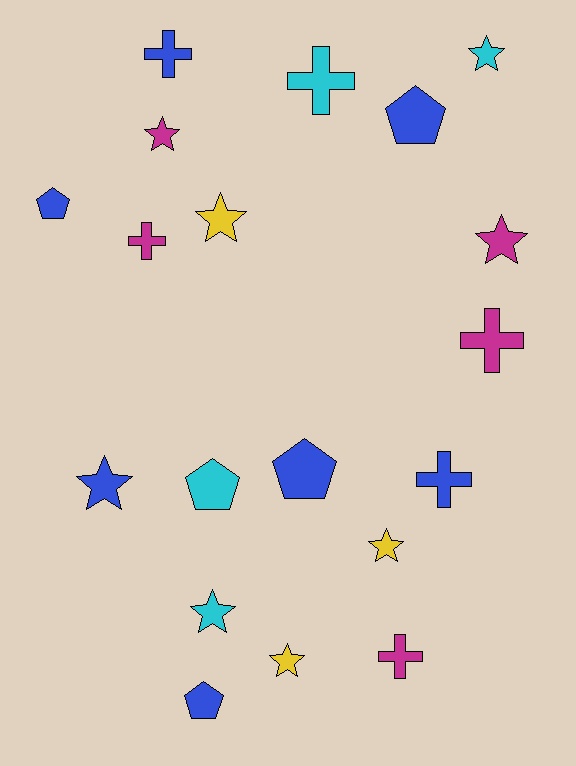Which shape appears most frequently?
Star, with 8 objects.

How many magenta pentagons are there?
There are no magenta pentagons.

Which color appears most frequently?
Blue, with 7 objects.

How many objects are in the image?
There are 19 objects.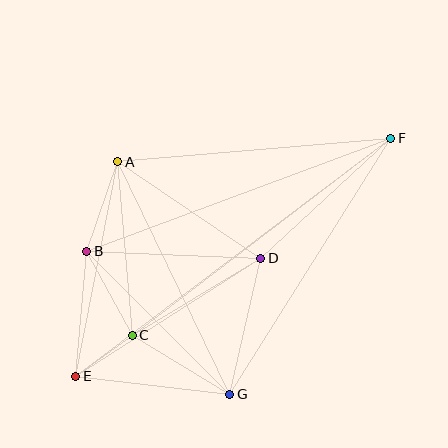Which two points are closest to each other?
Points C and E are closest to each other.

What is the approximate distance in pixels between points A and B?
The distance between A and B is approximately 94 pixels.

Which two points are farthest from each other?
Points E and F are farthest from each other.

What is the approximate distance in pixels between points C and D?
The distance between C and D is approximately 150 pixels.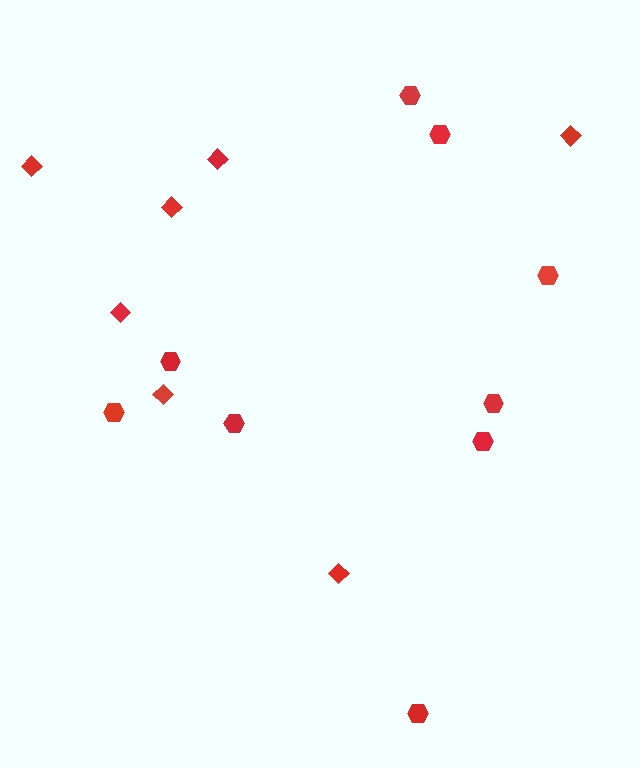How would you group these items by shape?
There are 2 groups: one group of diamonds (7) and one group of hexagons (9).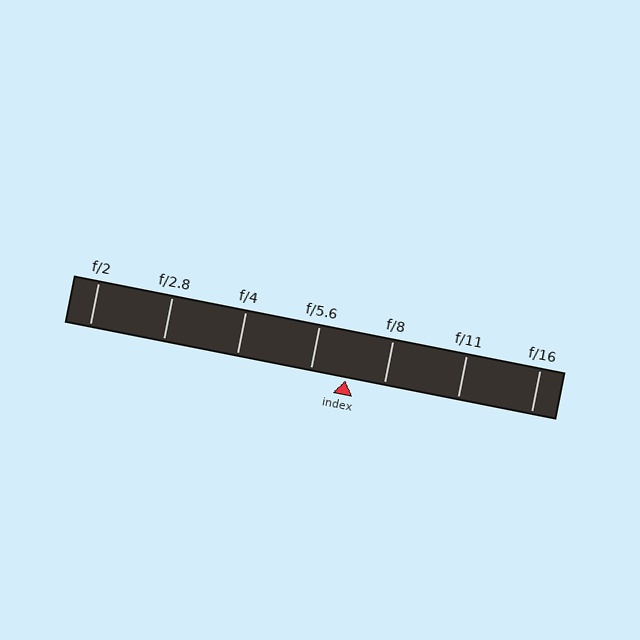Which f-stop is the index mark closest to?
The index mark is closest to f/5.6.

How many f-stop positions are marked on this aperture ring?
There are 7 f-stop positions marked.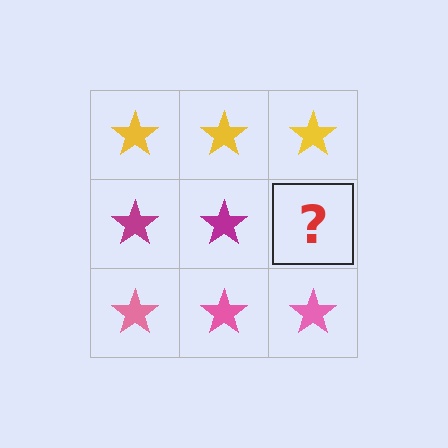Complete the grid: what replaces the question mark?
The question mark should be replaced with a magenta star.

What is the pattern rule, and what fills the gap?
The rule is that each row has a consistent color. The gap should be filled with a magenta star.